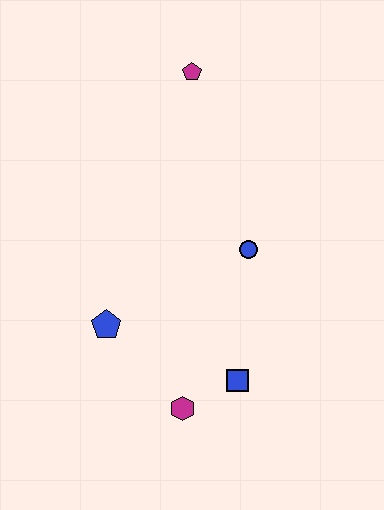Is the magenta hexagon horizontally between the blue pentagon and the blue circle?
Yes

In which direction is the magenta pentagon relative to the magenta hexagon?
The magenta pentagon is above the magenta hexagon.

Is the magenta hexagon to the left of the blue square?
Yes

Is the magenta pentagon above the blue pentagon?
Yes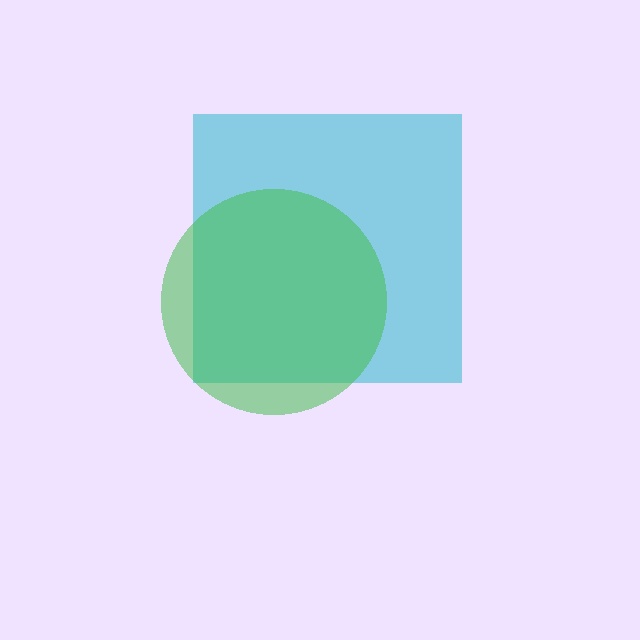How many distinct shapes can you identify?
There are 2 distinct shapes: a cyan square, a green circle.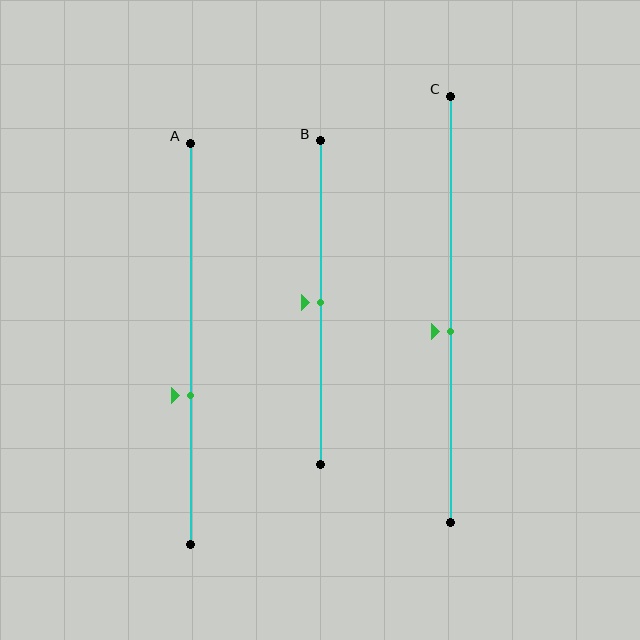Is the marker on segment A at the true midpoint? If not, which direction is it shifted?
No, the marker on segment A is shifted downward by about 13% of the segment length.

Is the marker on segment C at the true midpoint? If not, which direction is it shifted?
No, the marker on segment C is shifted downward by about 5% of the segment length.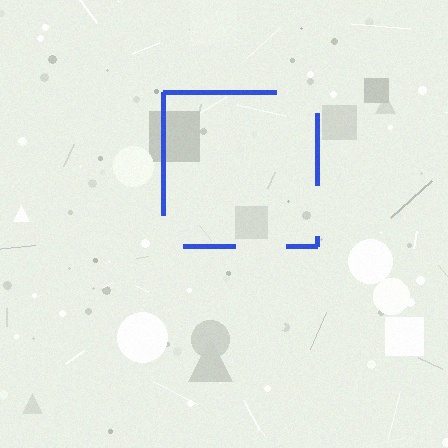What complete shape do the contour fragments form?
The contour fragments form a square.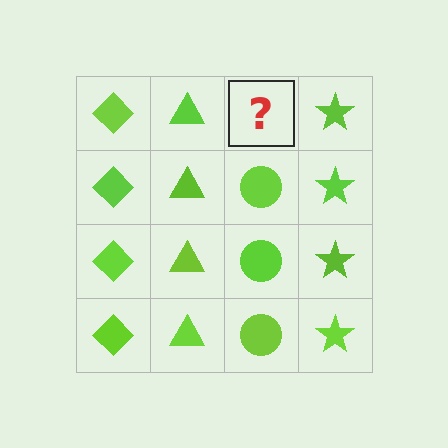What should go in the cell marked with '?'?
The missing cell should contain a lime circle.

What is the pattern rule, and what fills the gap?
The rule is that each column has a consistent shape. The gap should be filled with a lime circle.